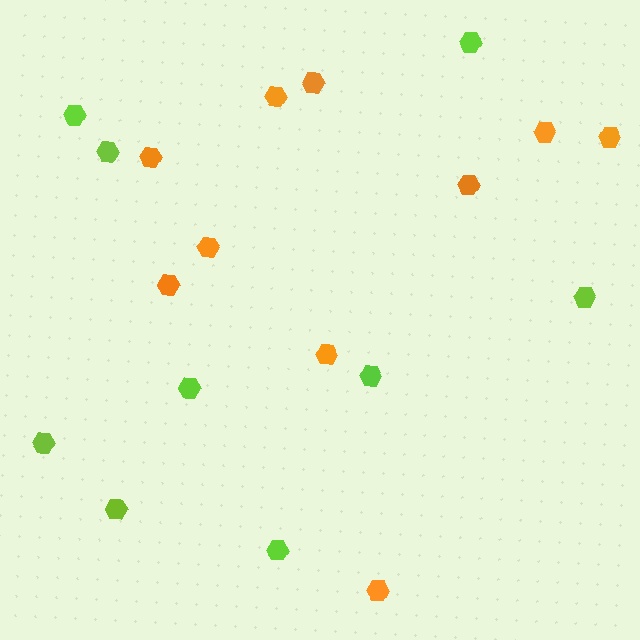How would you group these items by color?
There are 2 groups: one group of orange hexagons (10) and one group of lime hexagons (9).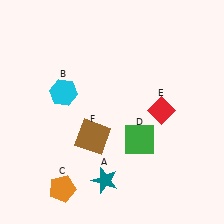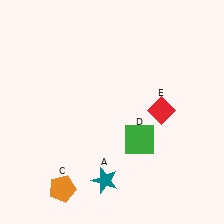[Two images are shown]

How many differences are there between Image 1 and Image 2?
There are 2 differences between the two images.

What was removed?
The cyan hexagon (B), the brown square (F) were removed in Image 2.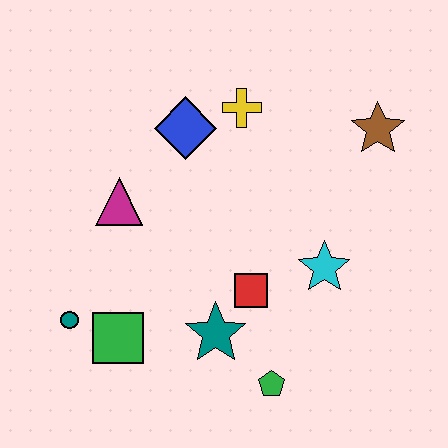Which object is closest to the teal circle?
The green square is closest to the teal circle.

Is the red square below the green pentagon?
No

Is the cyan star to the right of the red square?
Yes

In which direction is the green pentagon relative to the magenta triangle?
The green pentagon is below the magenta triangle.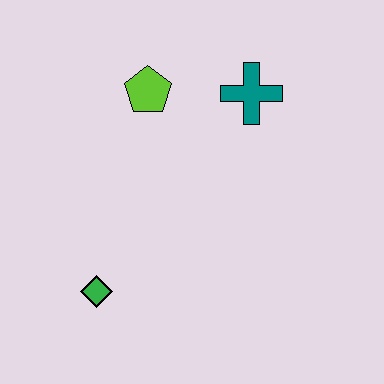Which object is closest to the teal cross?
The lime pentagon is closest to the teal cross.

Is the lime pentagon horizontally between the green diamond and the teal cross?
Yes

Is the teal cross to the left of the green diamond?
No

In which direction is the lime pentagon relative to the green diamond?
The lime pentagon is above the green diamond.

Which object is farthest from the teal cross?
The green diamond is farthest from the teal cross.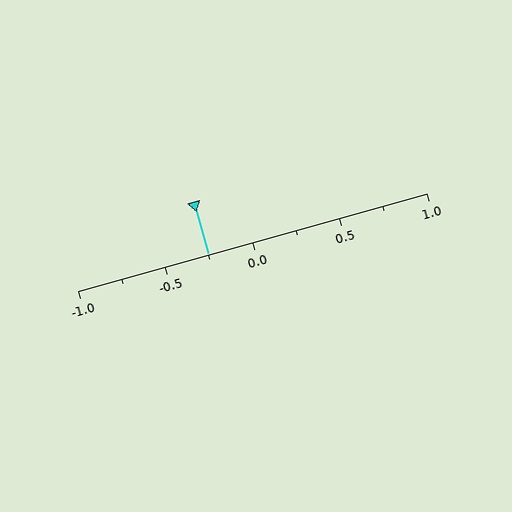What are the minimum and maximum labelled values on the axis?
The axis runs from -1.0 to 1.0.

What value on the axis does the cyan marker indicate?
The marker indicates approximately -0.25.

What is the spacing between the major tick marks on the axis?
The major ticks are spaced 0.5 apart.